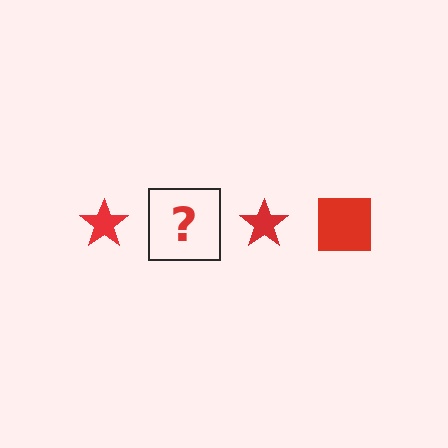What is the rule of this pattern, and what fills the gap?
The rule is that the pattern cycles through star, square shapes in red. The gap should be filled with a red square.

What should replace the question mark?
The question mark should be replaced with a red square.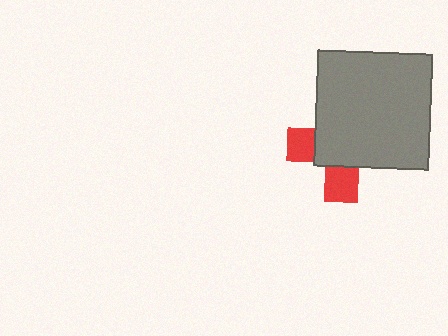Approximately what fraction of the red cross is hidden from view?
Roughly 67% of the red cross is hidden behind the gray square.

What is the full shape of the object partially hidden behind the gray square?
The partially hidden object is a red cross.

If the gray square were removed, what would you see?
You would see the complete red cross.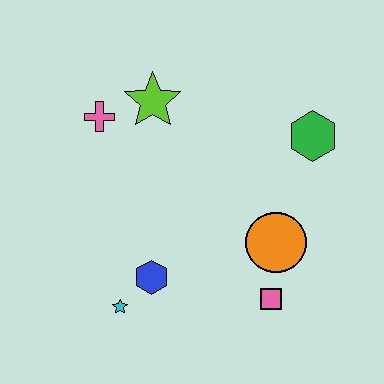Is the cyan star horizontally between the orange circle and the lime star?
No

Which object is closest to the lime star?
The pink cross is closest to the lime star.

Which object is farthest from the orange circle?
The pink cross is farthest from the orange circle.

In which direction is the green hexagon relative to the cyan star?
The green hexagon is to the right of the cyan star.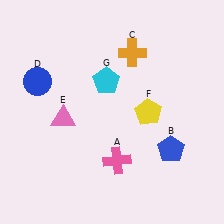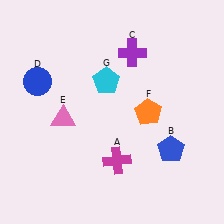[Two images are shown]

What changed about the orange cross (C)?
In Image 1, C is orange. In Image 2, it changed to purple.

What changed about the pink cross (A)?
In Image 1, A is pink. In Image 2, it changed to magenta.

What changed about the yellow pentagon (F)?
In Image 1, F is yellow. In Image 2, it changed to orange.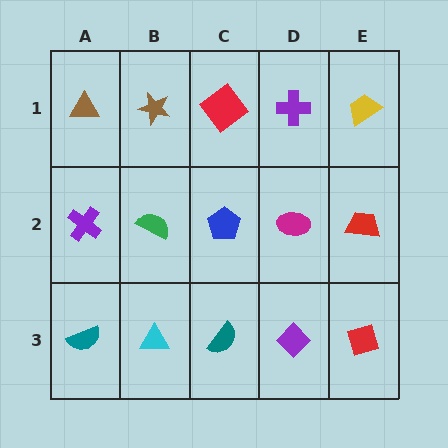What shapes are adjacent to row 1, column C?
A blue pentagon (row 2, column C), a brown star (row 1, column B), a purple cross (row 1, column D).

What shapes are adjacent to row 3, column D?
A magenta ellipse (row 2, column D), a teal semicircle (row 3, column C), a red diamond (row 3, column E).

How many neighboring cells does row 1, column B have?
3.